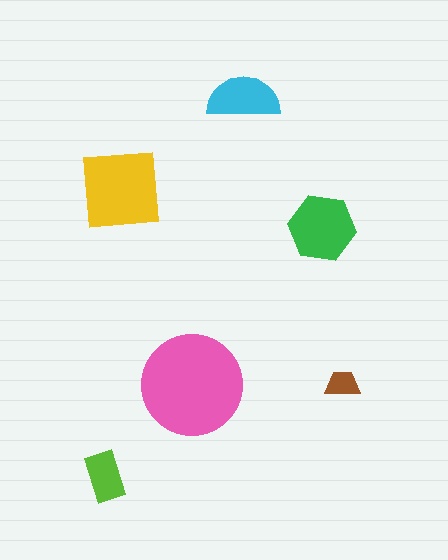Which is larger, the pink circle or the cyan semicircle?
The pink circle.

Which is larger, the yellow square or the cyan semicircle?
The yellow square.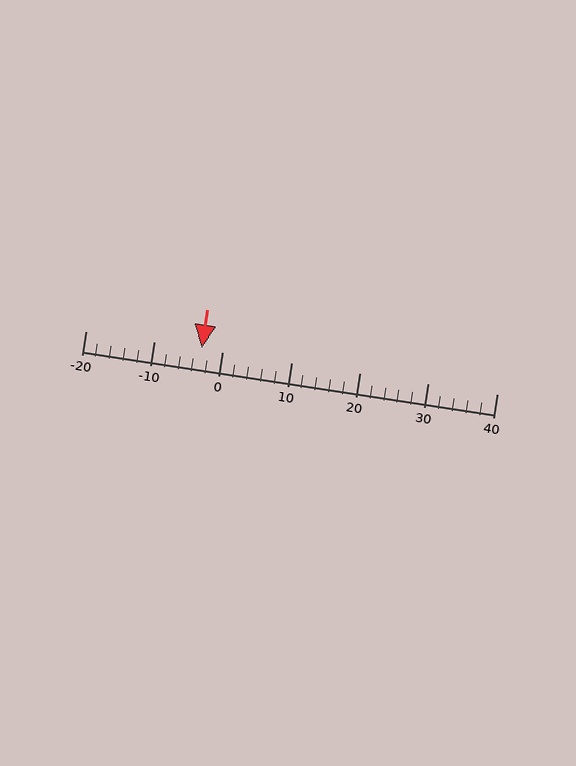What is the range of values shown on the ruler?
The ruler shows values from -20 to 40.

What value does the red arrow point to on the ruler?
The red arrow points to approximately -3.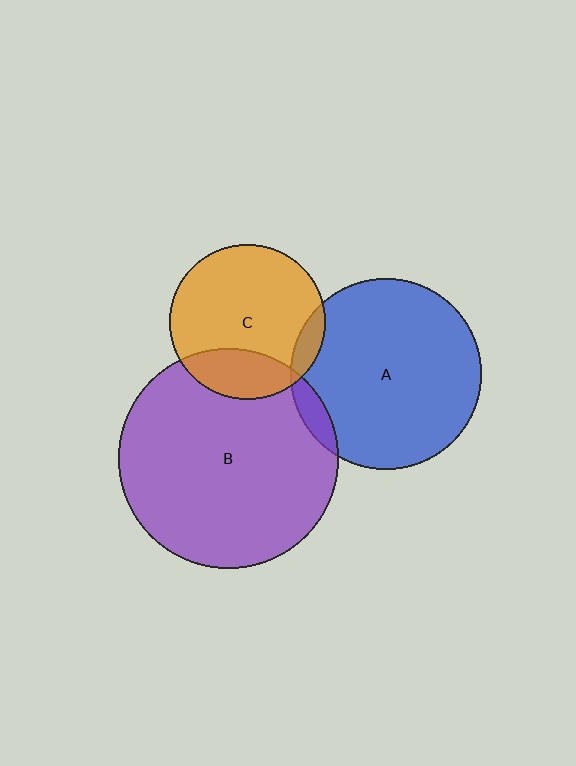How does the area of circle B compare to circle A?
Approximately 1.3 times.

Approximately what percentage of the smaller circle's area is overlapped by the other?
Approximately 10%.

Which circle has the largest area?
Circle B (purple).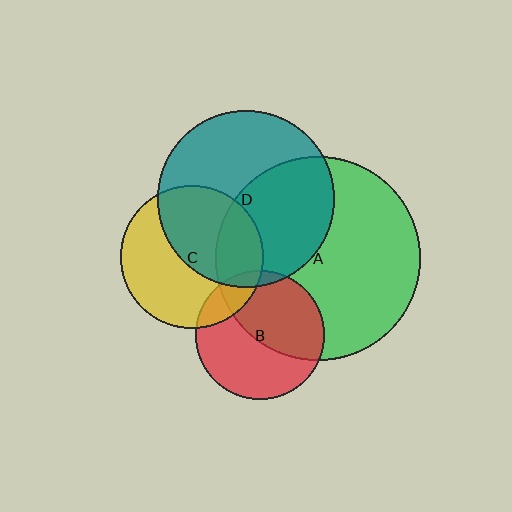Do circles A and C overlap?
Yes.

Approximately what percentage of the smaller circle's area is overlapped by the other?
Approximately 25%.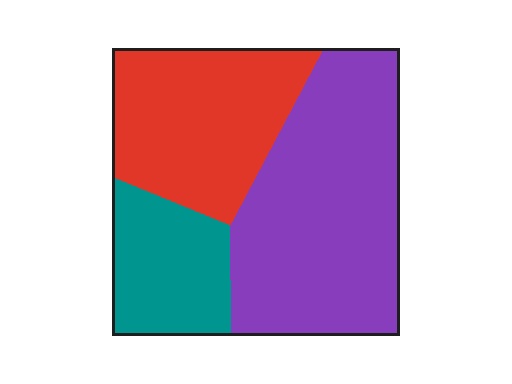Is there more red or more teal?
Red.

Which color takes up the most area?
Purple, at roughly 50%.